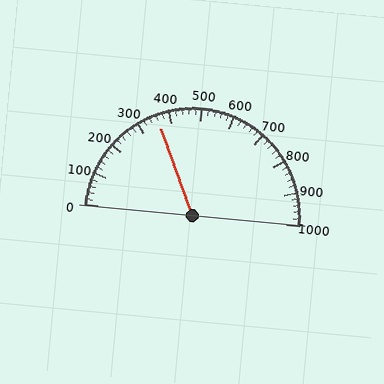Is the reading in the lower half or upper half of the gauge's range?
The reading is in the lower half of the range (0 to 1000).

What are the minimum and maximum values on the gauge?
The gauge ranges from 0 to 1000.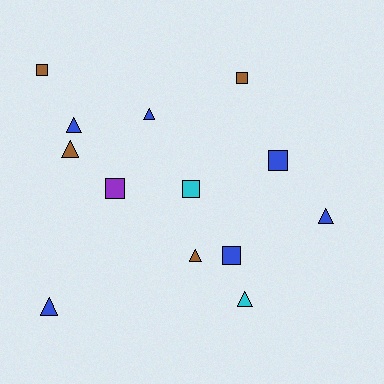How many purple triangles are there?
There are no purple triangles.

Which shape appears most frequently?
Triangle, with 7 objects.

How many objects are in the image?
There are 13 objects.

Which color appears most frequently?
Blue, with 6 objects.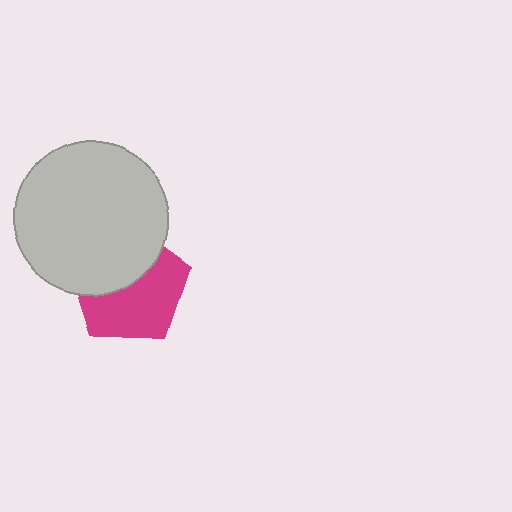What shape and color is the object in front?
The object in front is a light gray circle.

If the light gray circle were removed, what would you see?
You would see the complete magenta pentagon.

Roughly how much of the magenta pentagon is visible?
About half of it is visible (roughly 56%).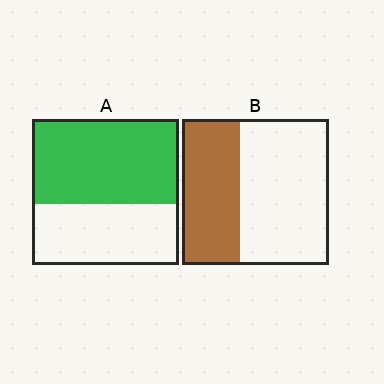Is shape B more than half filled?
No.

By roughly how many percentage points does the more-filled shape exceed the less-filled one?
By roughly 20 percentage points (A over B).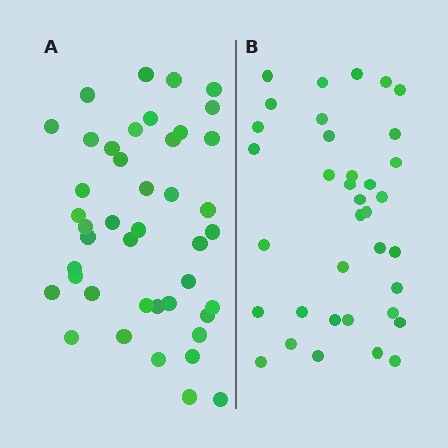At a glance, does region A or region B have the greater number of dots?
Region A (the left region) has more dots.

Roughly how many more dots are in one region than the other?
Region A has roughly 8 or so more dots than region B.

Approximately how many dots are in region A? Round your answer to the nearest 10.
About 40 dots. (The exact count is 43, which rounds to 40.)